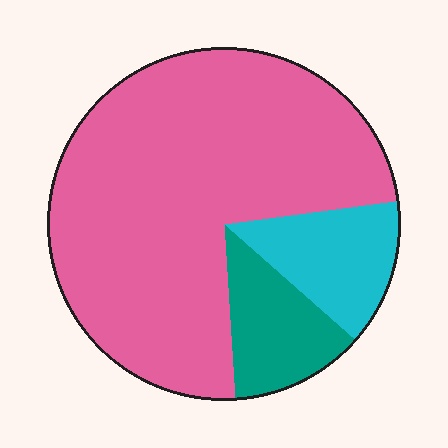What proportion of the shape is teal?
Teal takes up about one eighth (1/8) of the shape.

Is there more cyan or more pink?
Pink.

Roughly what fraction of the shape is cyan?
Cyan covers around 15% of the shape.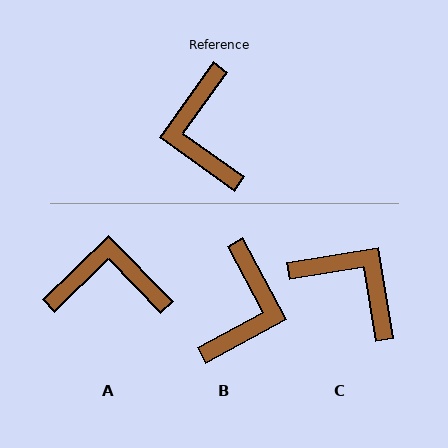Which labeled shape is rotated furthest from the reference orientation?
B, about 154 degrees away.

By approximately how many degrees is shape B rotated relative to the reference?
Approximately 154 degrees counter-clockwise.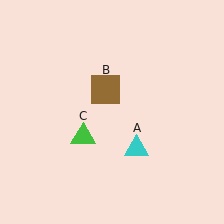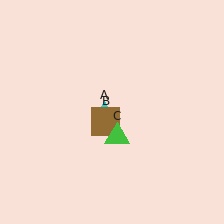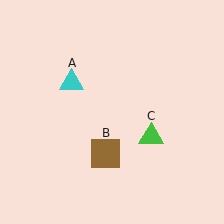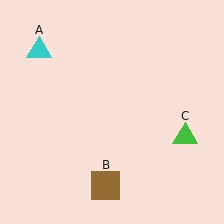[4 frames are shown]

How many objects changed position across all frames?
3 objects changed position: cyan triangle (object A), brown square (object B), green triangle (object C).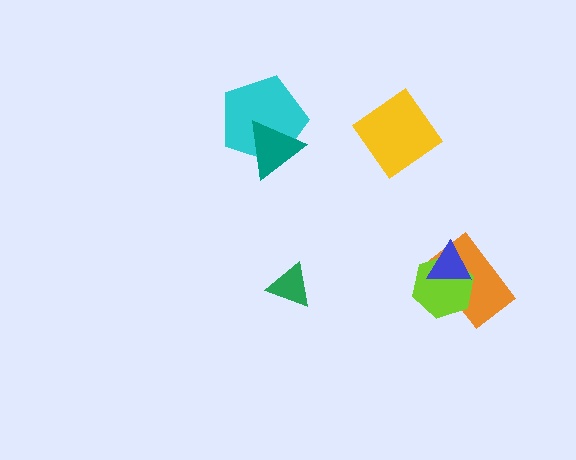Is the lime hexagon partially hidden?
Yes, it is partially covered by another shape.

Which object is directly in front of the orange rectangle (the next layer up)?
The lime hexagon is directly in front of the orange rectangle.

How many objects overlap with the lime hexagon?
2 objects overlap with the lime hexagon.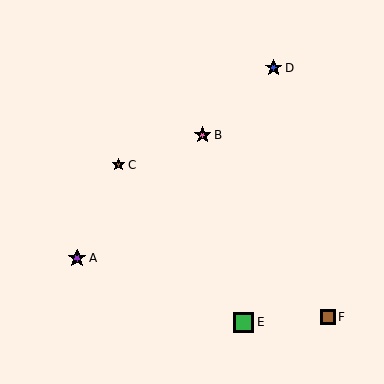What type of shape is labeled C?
Shape C is a brown star.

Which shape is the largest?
The green square (labeled E) is the largest.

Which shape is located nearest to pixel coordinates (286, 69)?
The blue star (labeled D) at (274, 68) is nearest to that location.